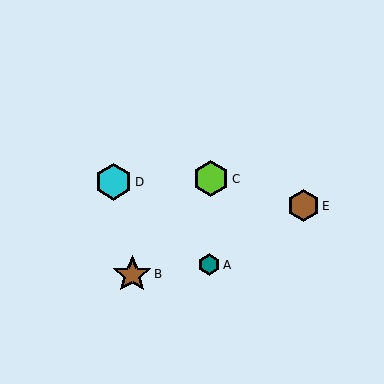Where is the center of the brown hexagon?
The center of the brown hexagon is at (304, 206).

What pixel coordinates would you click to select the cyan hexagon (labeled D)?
Click at (113, 182) to select the cyan hexagon D.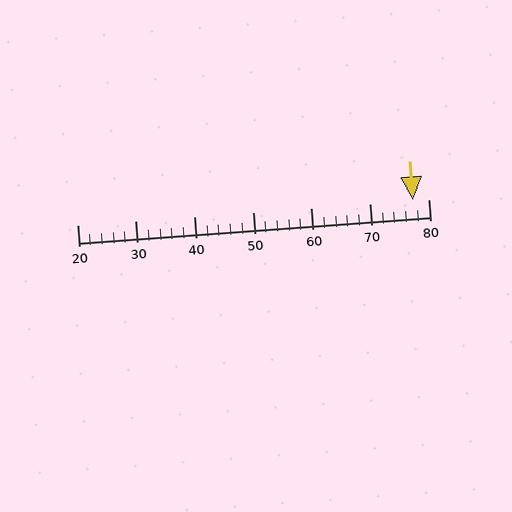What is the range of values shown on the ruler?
The ruler shows values from 20 to 80.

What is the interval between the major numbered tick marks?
The major tick marks are spaced 10 units apart.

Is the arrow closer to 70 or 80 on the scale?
The arrow is closer to 80.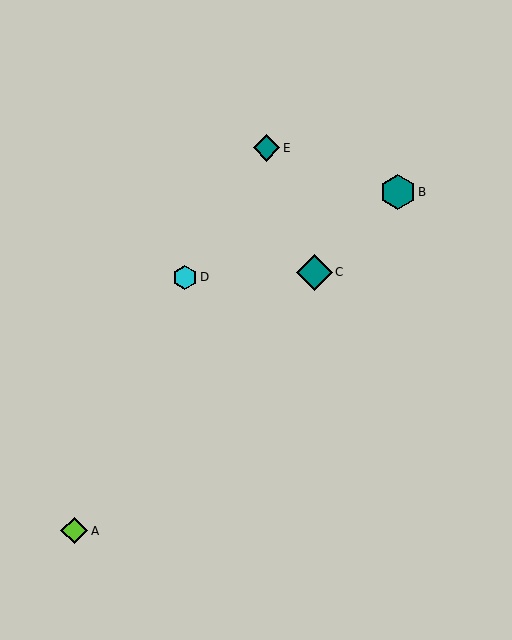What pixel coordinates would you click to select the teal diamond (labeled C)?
Click at (315, 272) to select the teal diamond C.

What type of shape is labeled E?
Shape E is a teal diamond.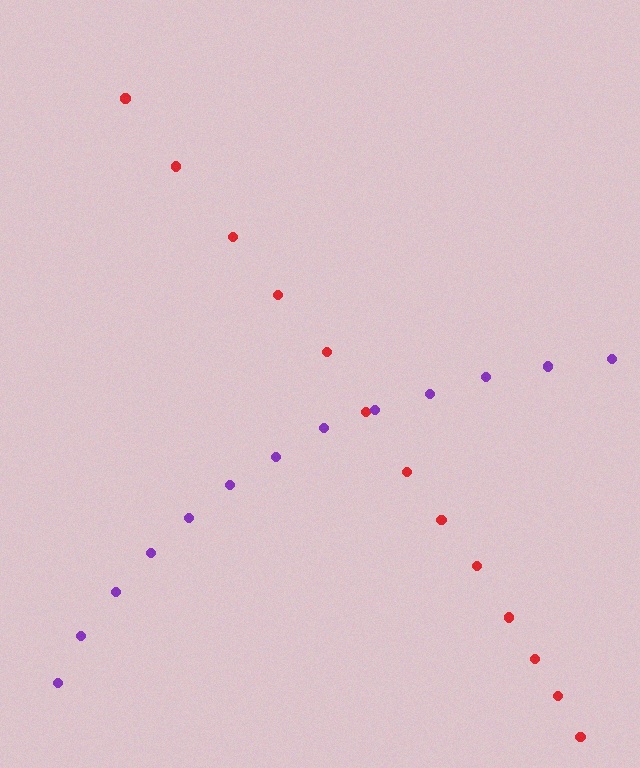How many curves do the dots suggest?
There are 2 distinct paths.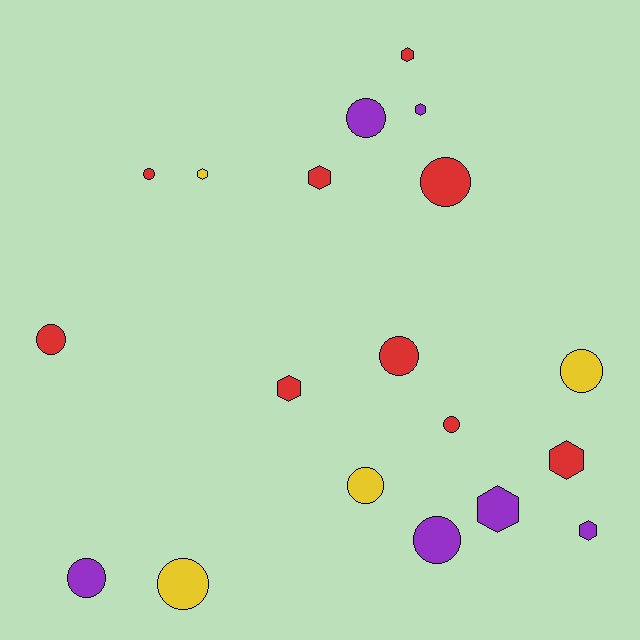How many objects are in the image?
There are 19 objects.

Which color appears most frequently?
Red, with 9 objects.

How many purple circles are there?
There are 3 purple circles.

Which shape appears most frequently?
Circle, with 11 objects.